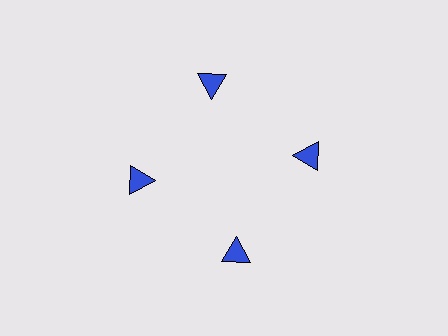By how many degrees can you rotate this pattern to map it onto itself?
The pattern maps onto itself every 90 degrees of rotation.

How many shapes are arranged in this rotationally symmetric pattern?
There are 4 shapes, arranged in 4 groups of 1.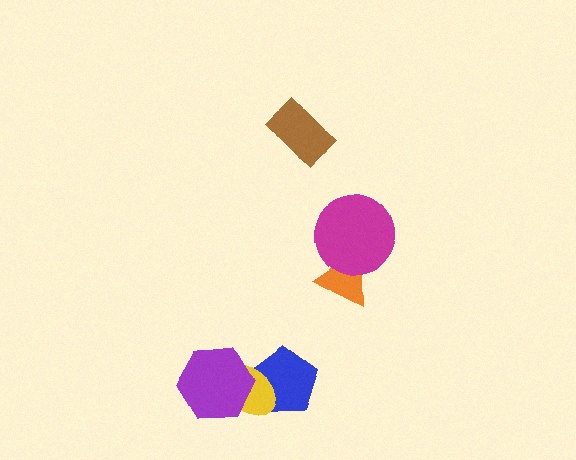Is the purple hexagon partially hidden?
No, no other shape covers it.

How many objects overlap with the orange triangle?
1 object overlaps with the orange triangle.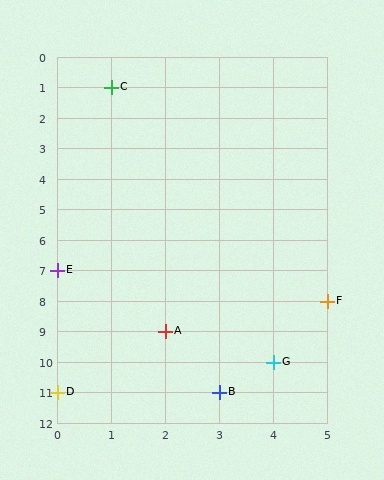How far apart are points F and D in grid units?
Points F and D are 5 columns and 3 rows apart (about 5.8 grid units diagonally).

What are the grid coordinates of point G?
Point G is at grid coordinates (4, 10).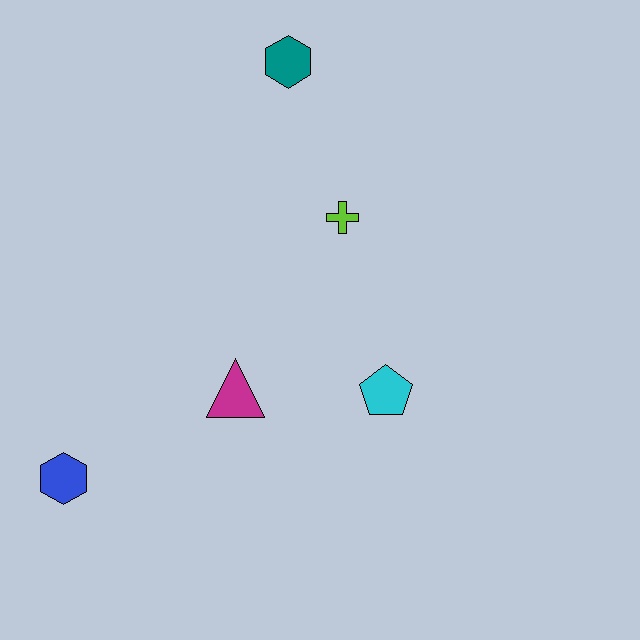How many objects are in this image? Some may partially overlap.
There are 5 objects.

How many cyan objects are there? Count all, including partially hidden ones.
There is 1 cyan object.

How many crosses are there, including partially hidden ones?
There is 1 cross.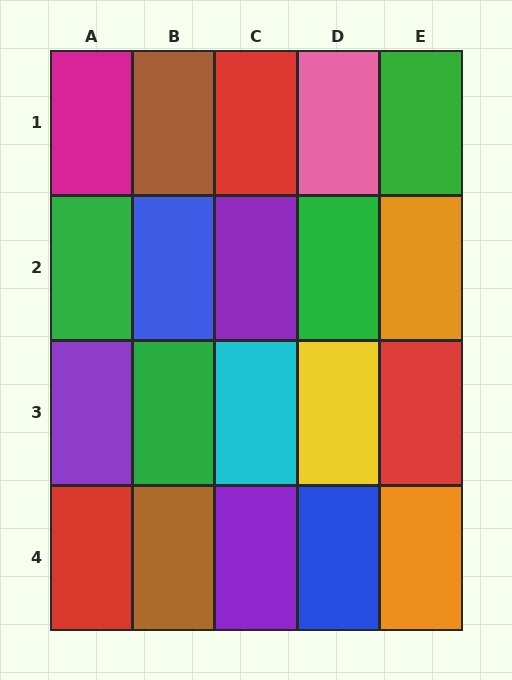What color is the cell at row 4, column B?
Brown.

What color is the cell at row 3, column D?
Yellow.